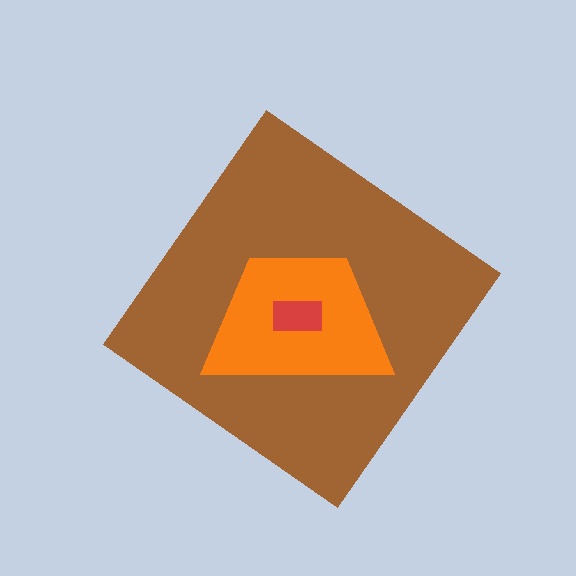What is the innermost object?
The red rectangle.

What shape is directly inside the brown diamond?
The orange trapezoid.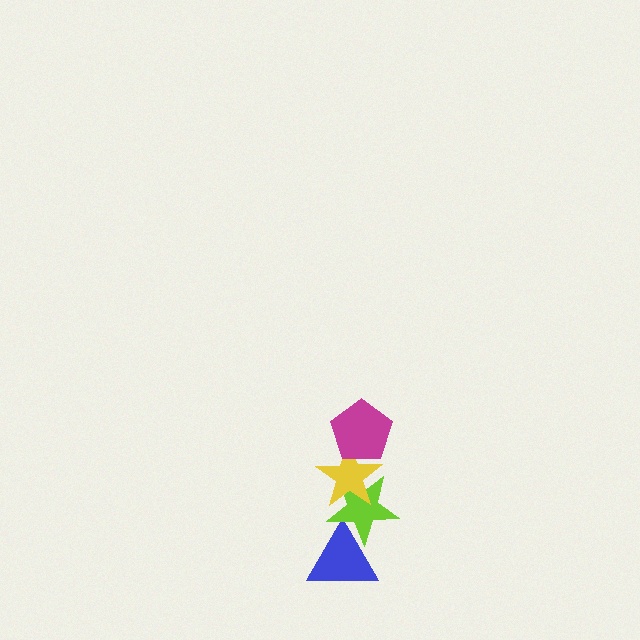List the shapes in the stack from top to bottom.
From top to bottom: the magenta pentagon, the yellow star, the lime star, the blue triangle.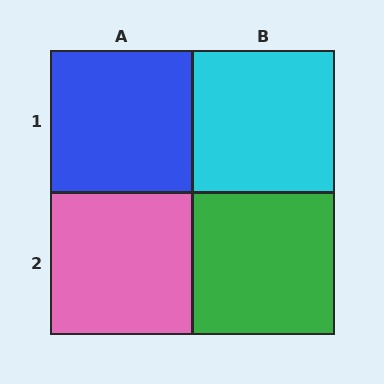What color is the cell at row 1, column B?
Cyan.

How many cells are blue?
1 cell is blue.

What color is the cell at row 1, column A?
Blue.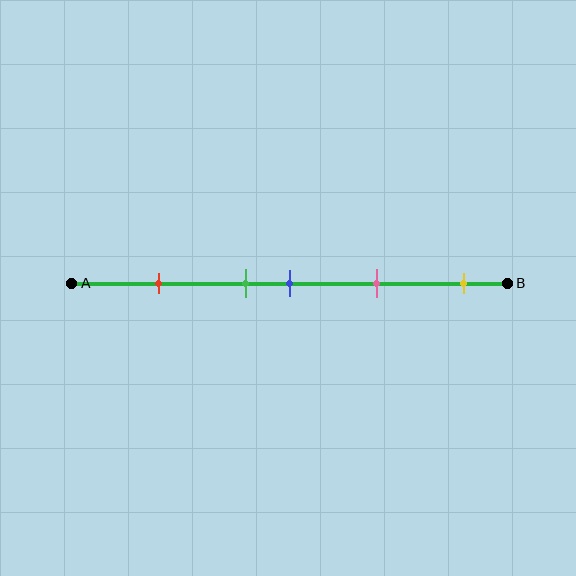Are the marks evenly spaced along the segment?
No, the marks are not evenly spaced.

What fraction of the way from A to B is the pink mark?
The pink mark is approximately 70% (0.7) of the way from A to B.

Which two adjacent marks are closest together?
The green and blue marks are the closest adjacent pair.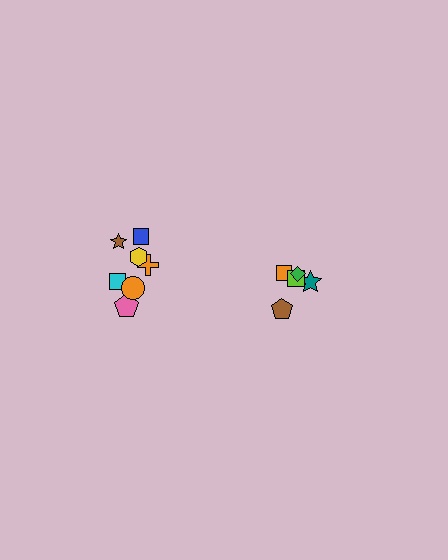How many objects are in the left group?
There are 7 objects.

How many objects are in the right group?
There are 5 objects.